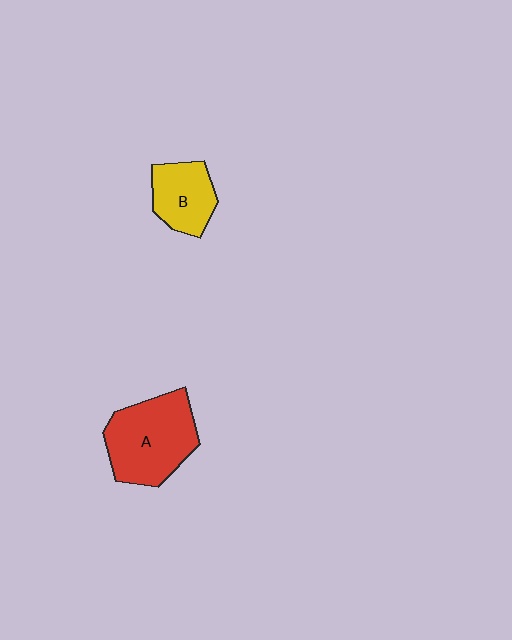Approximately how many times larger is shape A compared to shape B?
Approximately 1.7 times.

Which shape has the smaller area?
Shape B (yellow).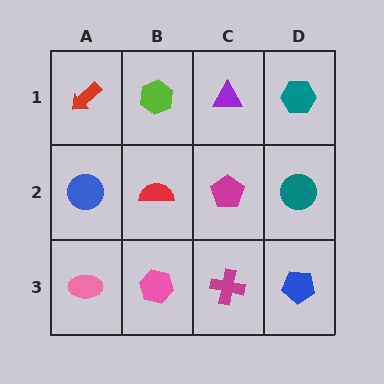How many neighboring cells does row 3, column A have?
2.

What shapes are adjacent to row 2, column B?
A lime hexagon (row 1, column B), a pink hexagon (row 3, column B), a blue circle (row 2, column A), a magenta pentagon (row 2, column C).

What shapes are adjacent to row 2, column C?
A purple triangle (row 1, column C), a magenta cross (row 3, column C), a red semicircle (row 2, column B), a teal circle (row 2, column D).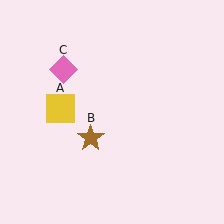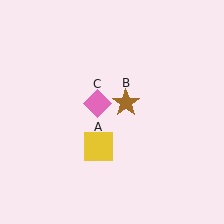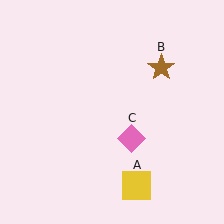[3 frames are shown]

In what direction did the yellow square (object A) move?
The yellow square (object A) moved down and to the right.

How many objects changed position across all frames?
3 objects changed position: yellow square (object A), brown star (object B), pink diamond (object C).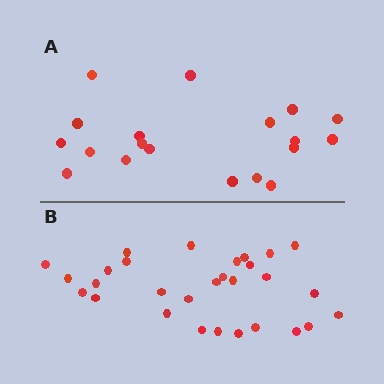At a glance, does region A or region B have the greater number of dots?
Region B (the bottom region) has more dots.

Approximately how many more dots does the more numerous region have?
Region B has roughly 10 or so more dots than region A.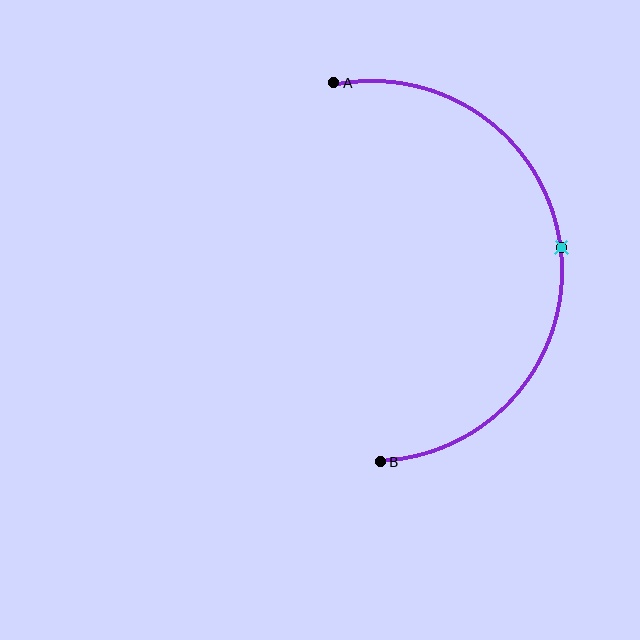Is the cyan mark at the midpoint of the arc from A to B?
Yes. The cyan mark lies on the arc at equal arc-length from both A and B — it is the arc midpoint.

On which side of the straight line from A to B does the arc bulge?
The arc bulges to the right of the straight line connecting A and B.